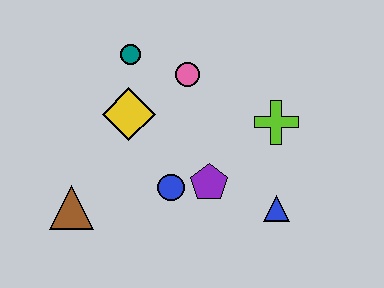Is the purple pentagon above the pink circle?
No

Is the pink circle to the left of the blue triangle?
Yes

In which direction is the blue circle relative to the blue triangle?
The blue circle is to the left of the blue triangle.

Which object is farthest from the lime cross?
The brown triangle is farthest from the lime cross.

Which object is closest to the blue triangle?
The purple pentagon is closest to the blue triangle.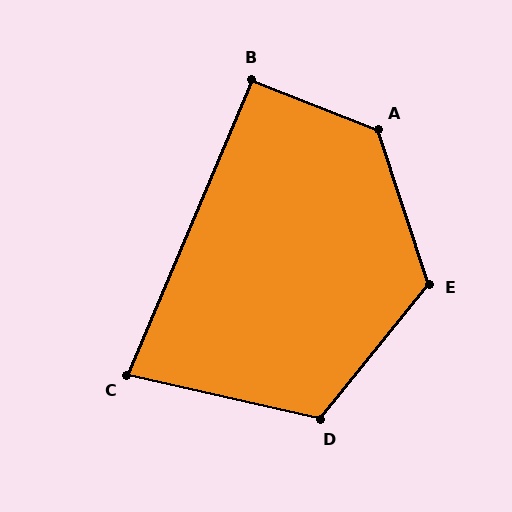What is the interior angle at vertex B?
Approximately 91 degrees (approximately right).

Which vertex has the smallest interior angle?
C, at approximately 80 degrees.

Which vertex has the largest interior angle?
A, at approximately 130 degrees.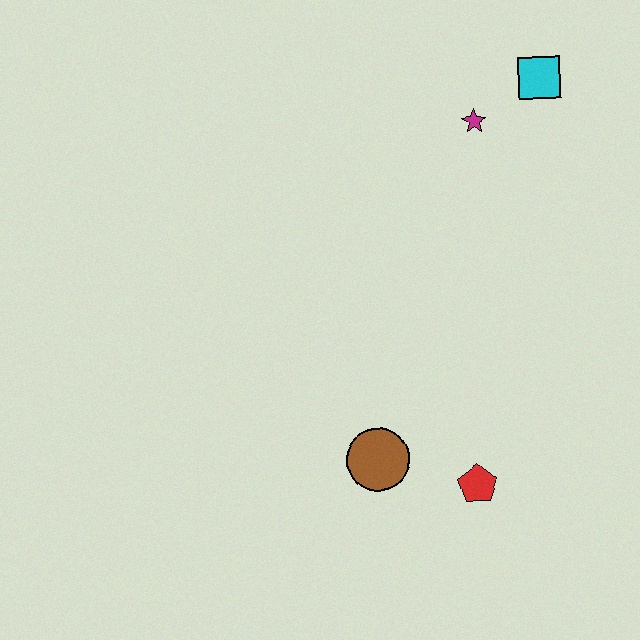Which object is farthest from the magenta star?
The red pentagon is farthest from the magenta star.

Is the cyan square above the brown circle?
Yes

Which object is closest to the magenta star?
The cyan square is closest to the magenta star.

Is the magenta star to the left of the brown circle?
No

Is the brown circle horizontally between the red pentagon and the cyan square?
No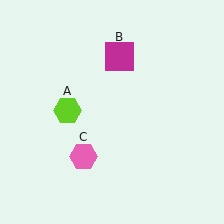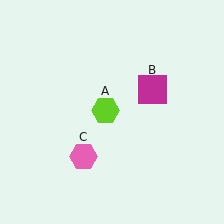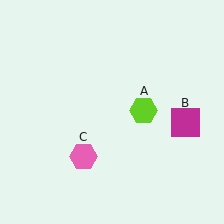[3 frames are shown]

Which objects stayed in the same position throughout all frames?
Pink hexagon (object C) remained stationary.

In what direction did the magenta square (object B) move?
The magenta square (object B) moved down and to the right.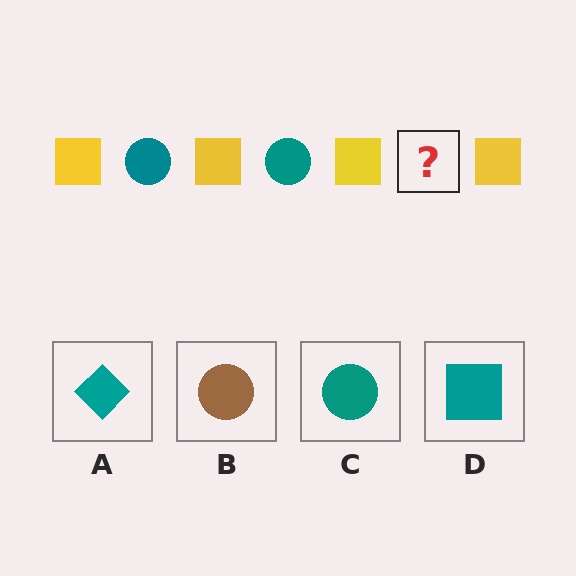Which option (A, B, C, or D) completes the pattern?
C.